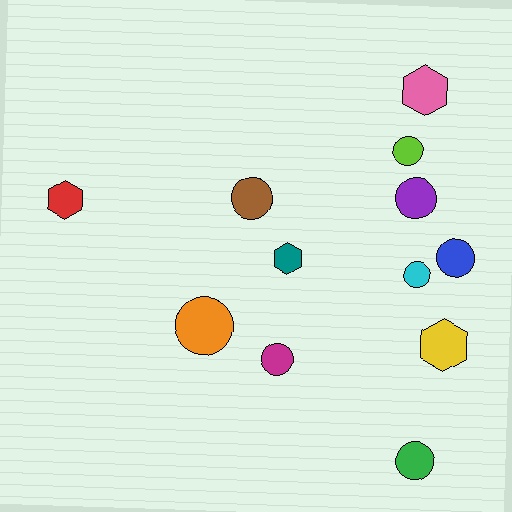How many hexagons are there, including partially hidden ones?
There are 4 hexagons.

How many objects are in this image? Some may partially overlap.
There are 12 objects.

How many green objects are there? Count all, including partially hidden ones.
There is 1 green object.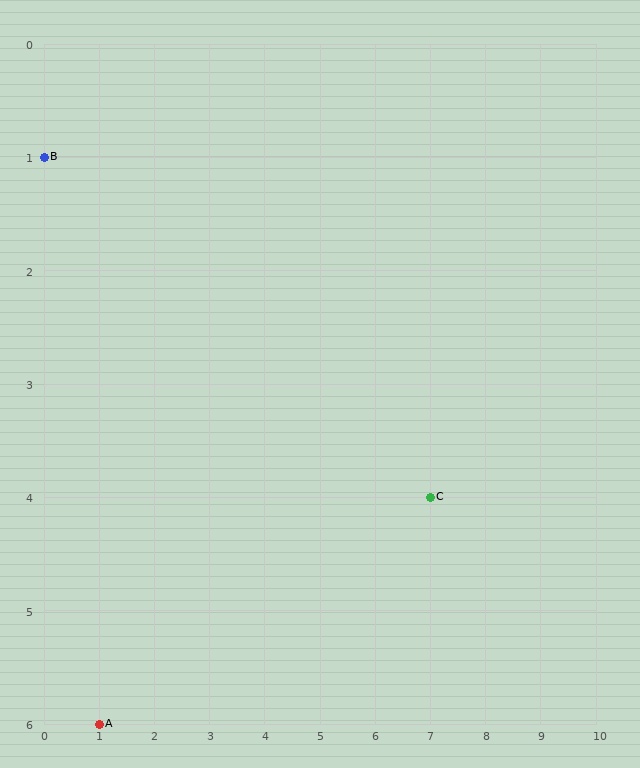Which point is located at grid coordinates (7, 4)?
Point C is at (7, 4).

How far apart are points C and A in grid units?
Points C and A are 6 columns and 2 rows apart (about 6.3 grid units diagonally).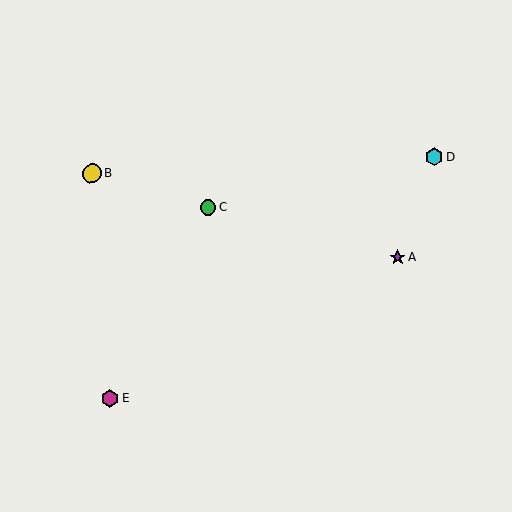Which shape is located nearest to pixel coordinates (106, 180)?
The yellow circle (labeled B) at (92, 173) is nearest to that location.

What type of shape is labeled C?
Shape C is a green circle.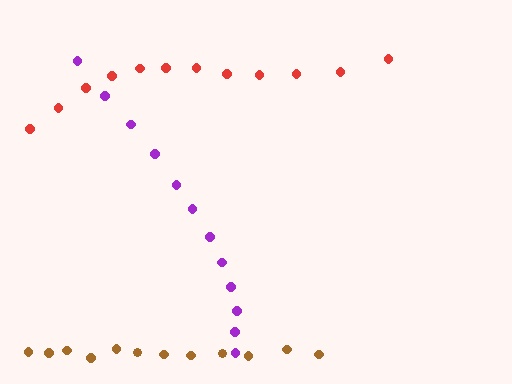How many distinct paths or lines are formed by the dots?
There are 3 distinct paths.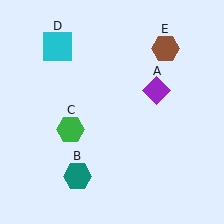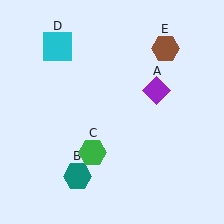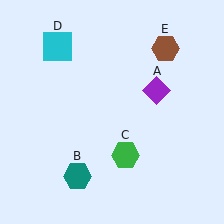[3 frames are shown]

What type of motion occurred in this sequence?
The green hexagon (object C) rotated counterclockwise around the center of the scene.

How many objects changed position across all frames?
1 object changed position: green hexagon (object C).